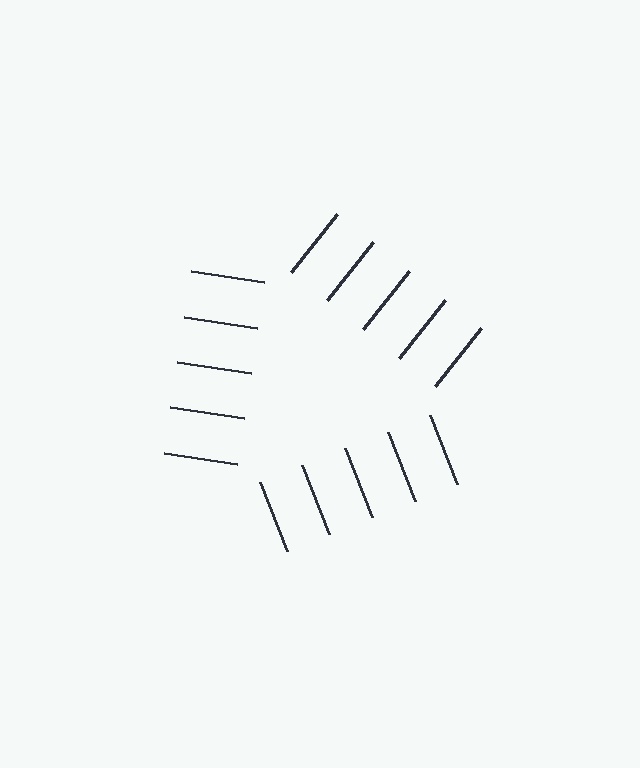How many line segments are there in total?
15 — 5 along each of the 3 edges.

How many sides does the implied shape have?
3 sides — the line-ends trace a triangle.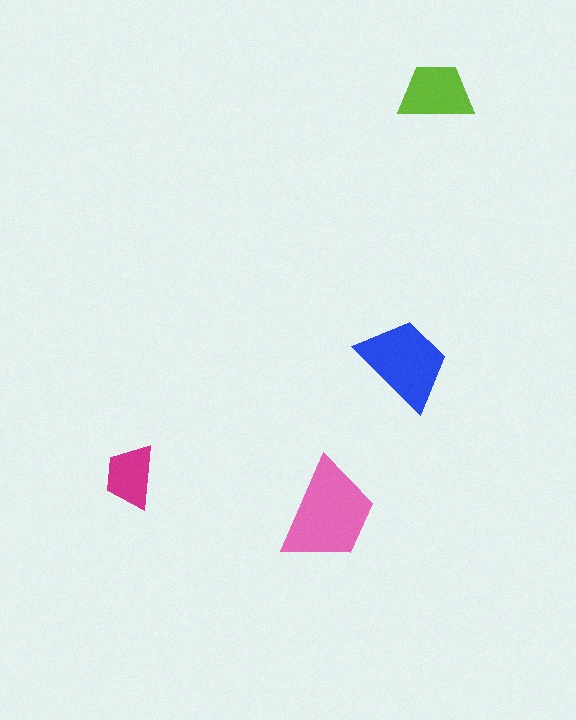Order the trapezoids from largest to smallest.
the pink one, the blue one, the lime one, the magenta one.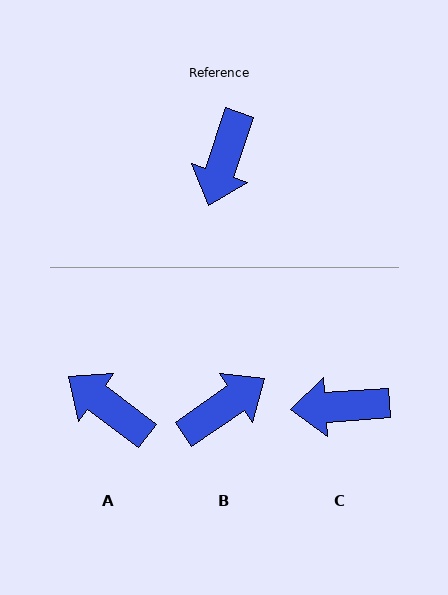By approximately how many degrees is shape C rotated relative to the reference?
Approximately 67 degrees clockwise.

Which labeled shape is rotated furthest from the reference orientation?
B, about 143 degrees away.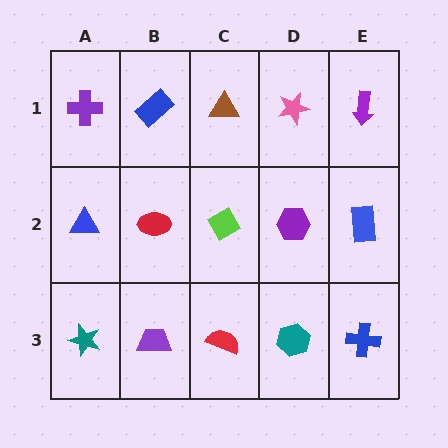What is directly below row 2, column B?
A purple trapezoid.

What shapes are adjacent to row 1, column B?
A red ellipse (row 2, column B), a purple cross (row 1, column A), a brown triangle (row 1, column C).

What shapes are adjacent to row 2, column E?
A purple arrow (row 1, column E), a blue cross (row 3, column E), a purple hexagon (row 2, column D).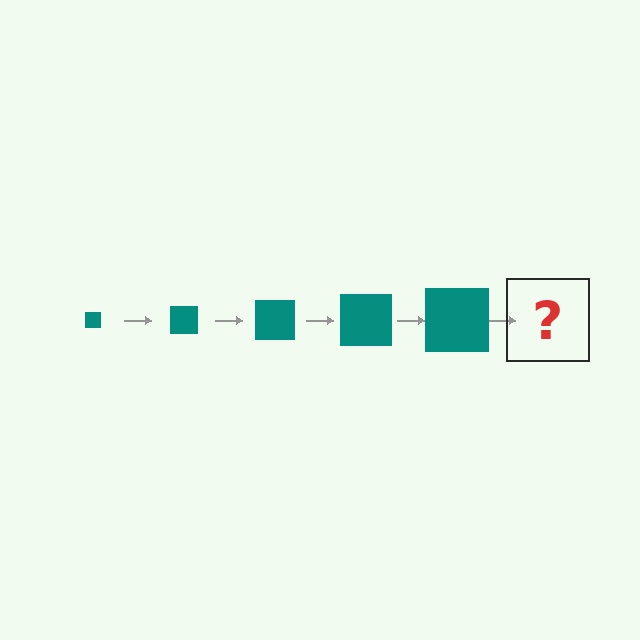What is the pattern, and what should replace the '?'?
The pattern is that the square gets progressively larger each step. The '?' should be a teal square, larger than the previous one.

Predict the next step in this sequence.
The next step is a teal square, larger than the previous one.